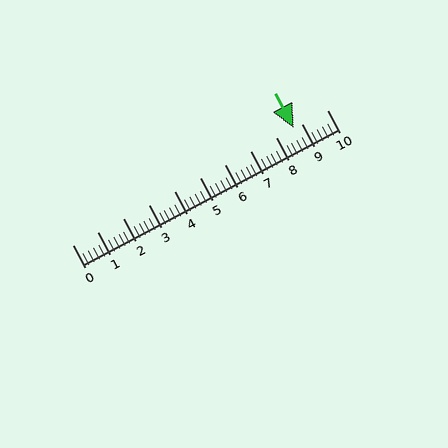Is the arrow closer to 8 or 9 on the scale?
The arrow is closer to 9.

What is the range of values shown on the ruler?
The ruler shows values from 0 to 10.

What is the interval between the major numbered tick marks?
The major tick marks are spaced 1 units apart.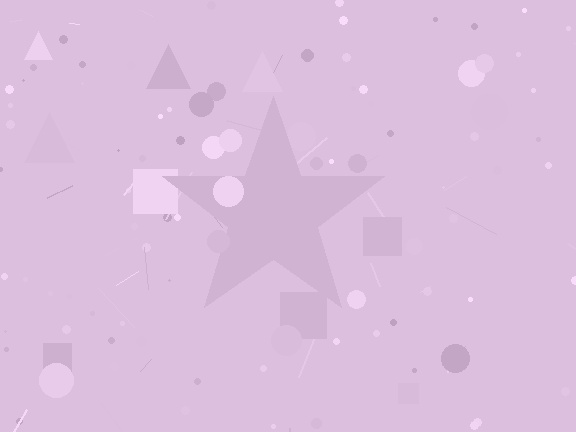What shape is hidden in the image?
A star is hidden in the image.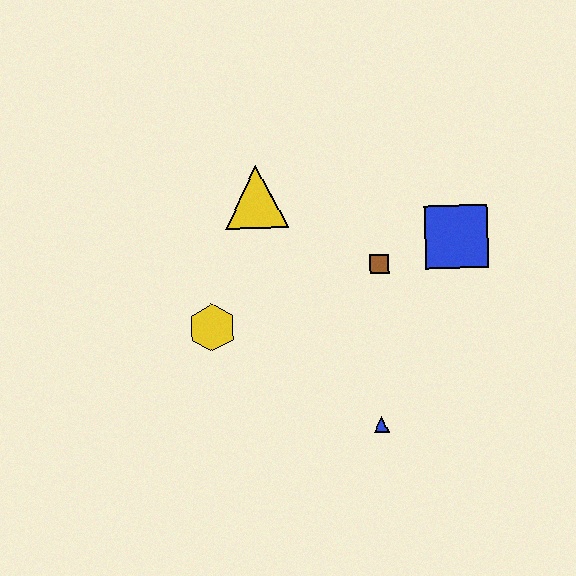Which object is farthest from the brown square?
The yellow hexagon is farthest from the brown square.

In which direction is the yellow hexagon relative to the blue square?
The yellow hexagon is to the left of the blue square.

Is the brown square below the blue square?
Yes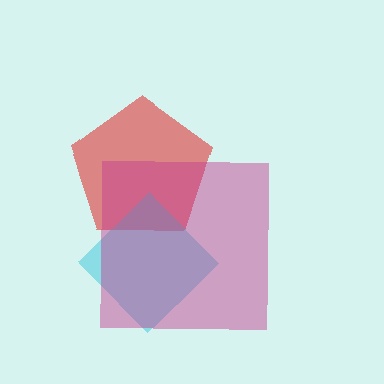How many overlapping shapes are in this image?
There are 3 overlapping shapes in the image.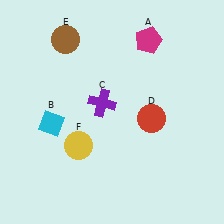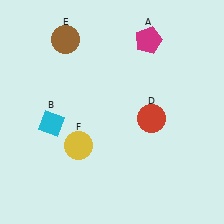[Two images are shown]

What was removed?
The purple cross (C) was removed in Image 2.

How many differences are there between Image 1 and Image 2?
There is 1 difference between the two images.